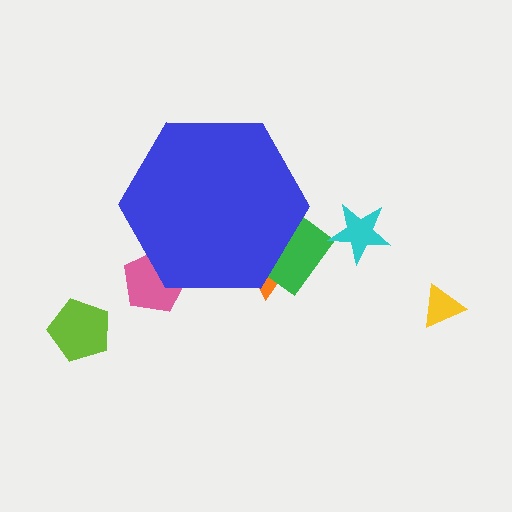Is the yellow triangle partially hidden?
No, the yellow triangle is fully visible.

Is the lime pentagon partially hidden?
No, the lime pentagon is fully visible.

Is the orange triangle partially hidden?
Yes, the orange triangle is partially hidden behind the blue hexagon.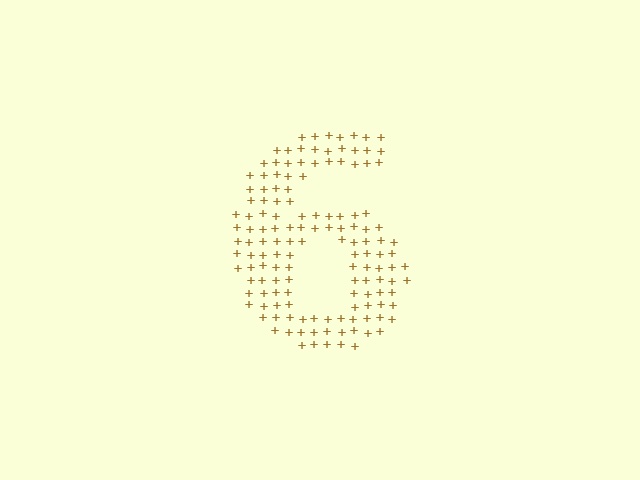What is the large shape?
The large shape is the digit 6.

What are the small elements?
The small elements are plus signs.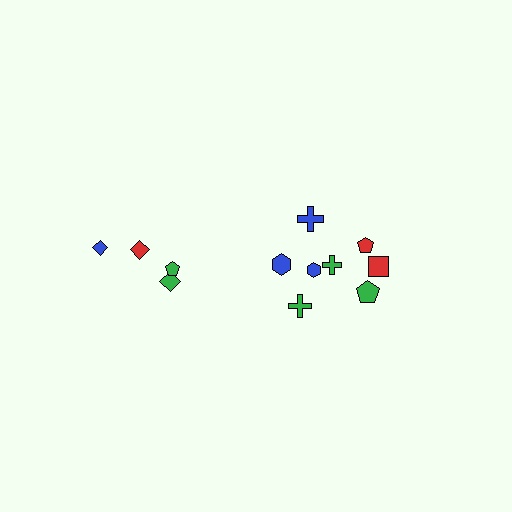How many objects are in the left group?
There are 4 objects.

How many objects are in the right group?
There are 8 objects.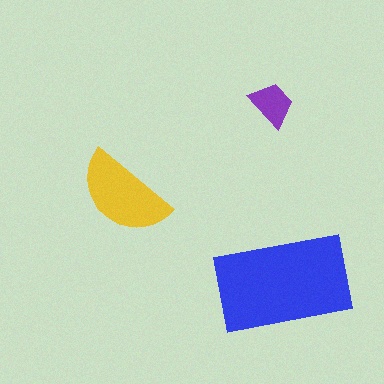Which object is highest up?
The purple trapezoid is topmost.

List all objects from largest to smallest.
The blue rectangle, the yellow semicircle, the purple trapezoid.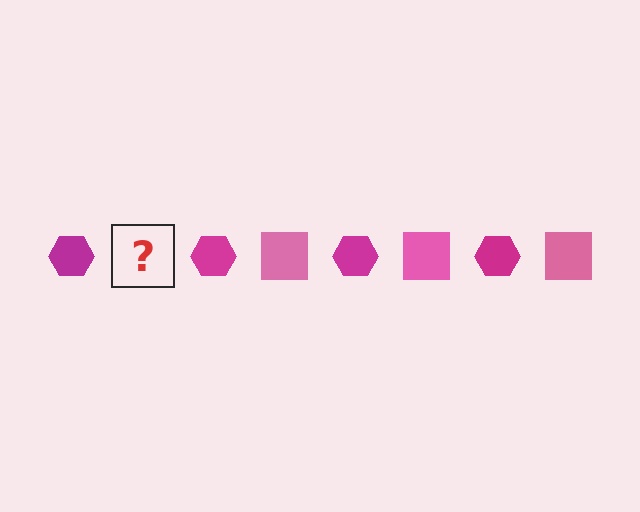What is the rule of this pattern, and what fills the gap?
The rule is that the pattern alternates between magenta hexagon and pink square. The gap should be filled with a pink square.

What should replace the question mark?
The question mark should be replaced with a pink square.